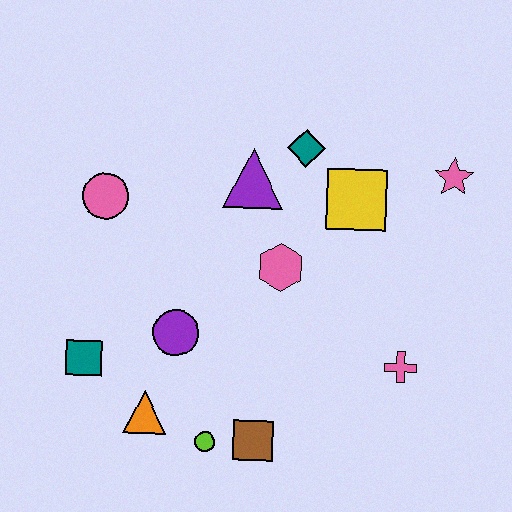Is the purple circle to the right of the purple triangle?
No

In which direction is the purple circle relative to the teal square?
The purple circle is to the right of the teal square.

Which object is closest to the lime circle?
The brown square is closest to the lime circle.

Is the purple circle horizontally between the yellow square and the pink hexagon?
No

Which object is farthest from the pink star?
The teal square is farthest from the pink star.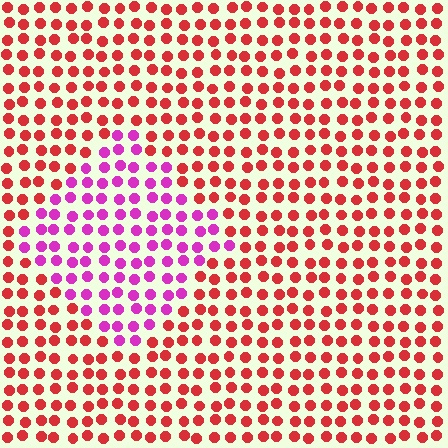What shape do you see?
I see a diamond.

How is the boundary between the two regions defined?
The boundary is defined purely by a slight shift in hue (about 50 degrees). Spacing, size, and orientation are identical on both sides.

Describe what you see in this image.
The image is filled with small red elements in a uniform arrangement. A diamond-shaped region is visible where the elements are tinted to a slightly different hue, forming a subtle color boundary.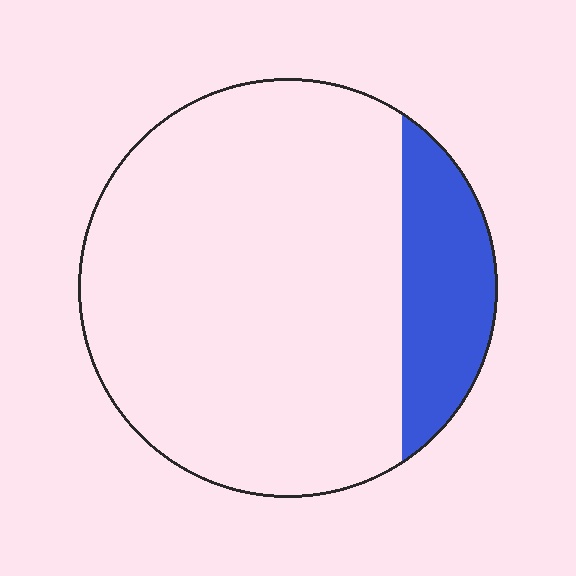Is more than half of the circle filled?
No.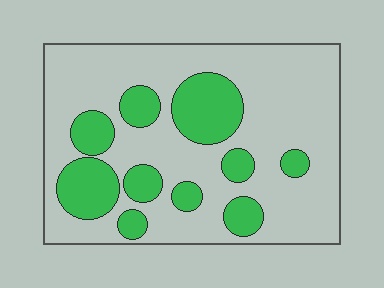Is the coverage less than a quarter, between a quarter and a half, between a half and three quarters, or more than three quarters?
Between a quarter and a half.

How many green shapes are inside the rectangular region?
10.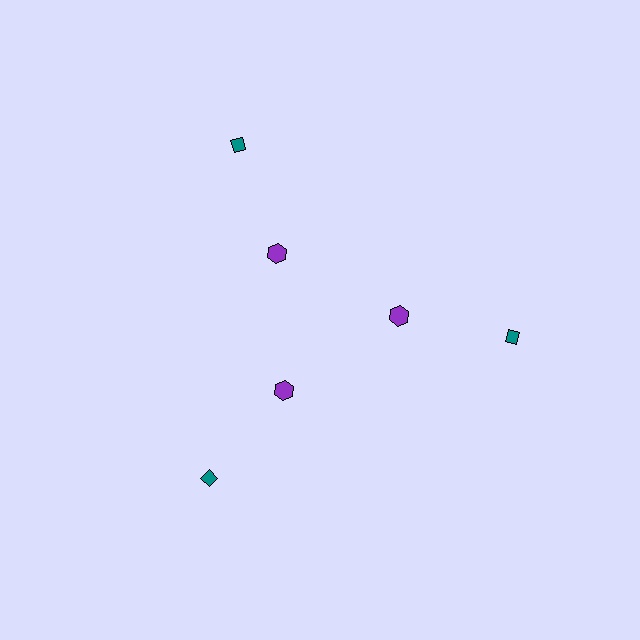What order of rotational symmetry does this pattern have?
This pattern has 3-fold rotational symmetry.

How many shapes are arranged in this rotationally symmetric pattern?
There are 6 shapes, arranged in 3 groups of 2.